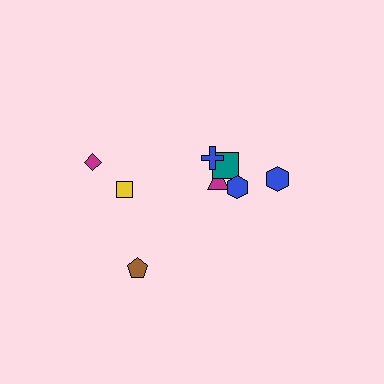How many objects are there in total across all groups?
There are 8 objects.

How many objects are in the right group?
There are 5 objects.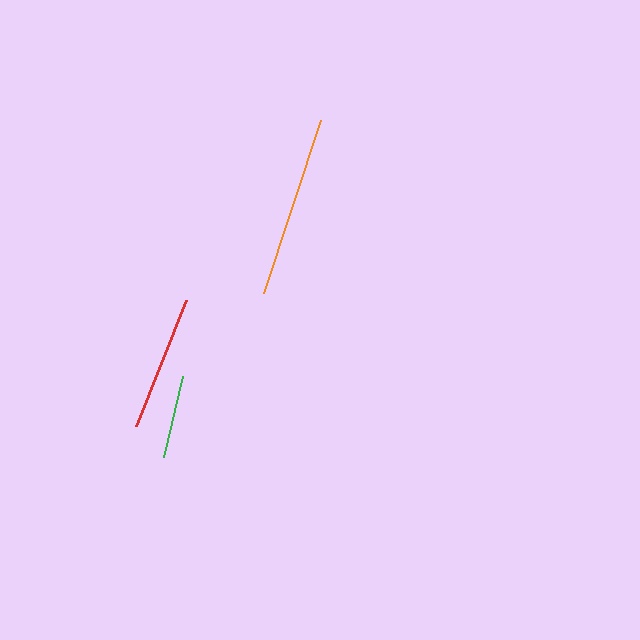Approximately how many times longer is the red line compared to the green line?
The red line is approximately 1.6 times the length of the green line.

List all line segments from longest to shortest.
From longest to shortest: orange, red, green.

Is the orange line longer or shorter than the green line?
The orange line is longer than the green line.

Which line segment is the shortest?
The green line is the shortest at approximately 83 pixels.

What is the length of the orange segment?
The orange segment is approximately 182 pixels long.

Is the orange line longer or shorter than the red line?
The orange line is longer than the red line.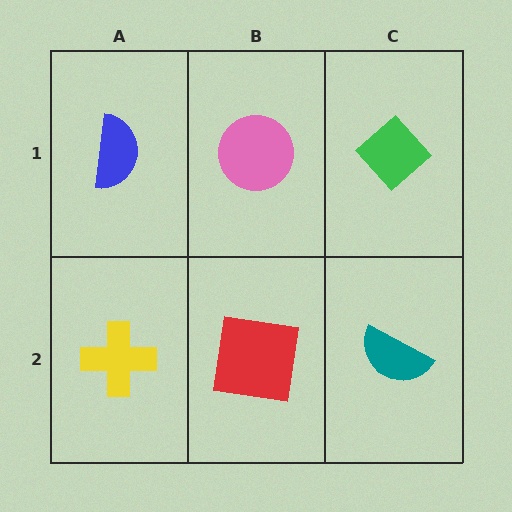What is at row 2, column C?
A teal semicircle.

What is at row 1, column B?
A pink circle.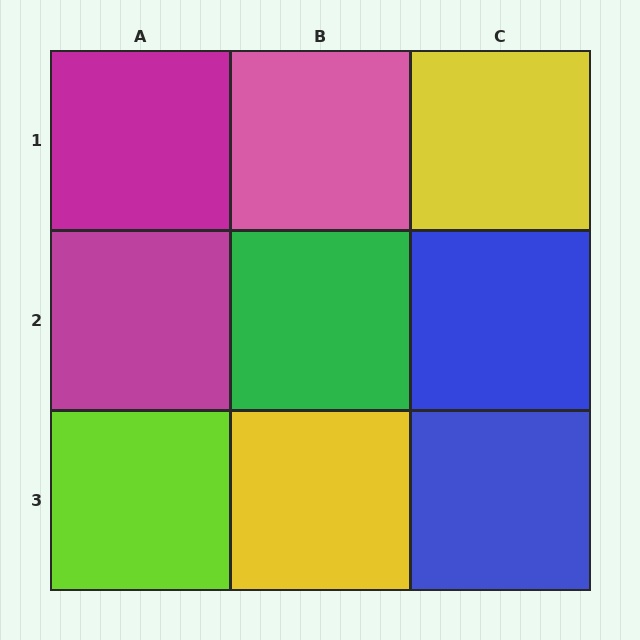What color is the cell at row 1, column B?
Pink.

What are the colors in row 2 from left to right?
Magenta, green, blue.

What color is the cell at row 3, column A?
Lime.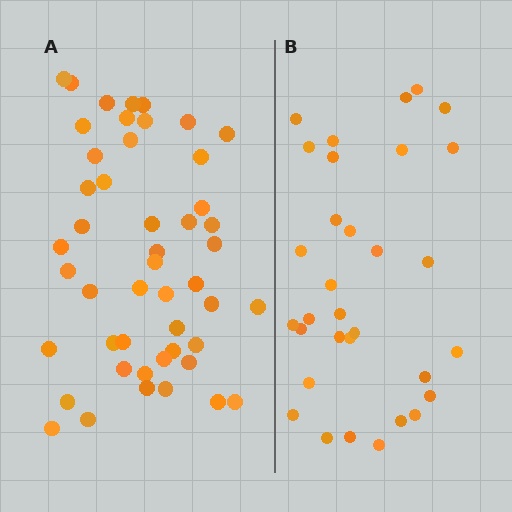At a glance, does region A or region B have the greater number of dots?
Region A (the left region) has more dots.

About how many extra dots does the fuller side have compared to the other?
Region A has approximately 15 more dots than region B.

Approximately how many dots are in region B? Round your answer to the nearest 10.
About 30 dots. (The exact count is 32, which rounds to 30.)